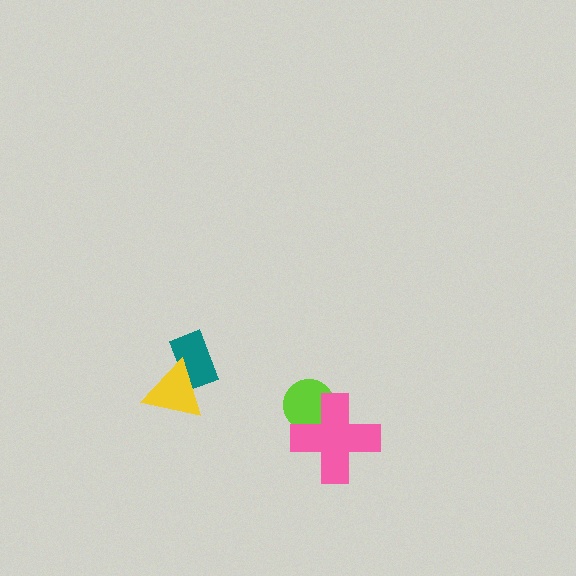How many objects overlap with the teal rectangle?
1 object overlaps with the teal rectangle.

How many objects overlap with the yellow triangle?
1 object overlaps with the yellow triangle.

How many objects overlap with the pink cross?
1 object overlaps with the pink cross.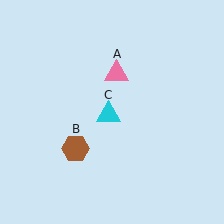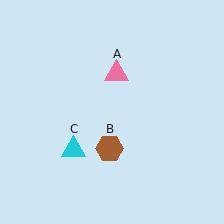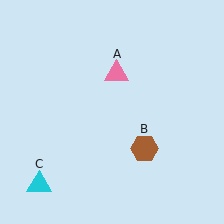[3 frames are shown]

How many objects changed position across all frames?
2 objects changed position: brown hexagon (object B), cyan triangle (object C).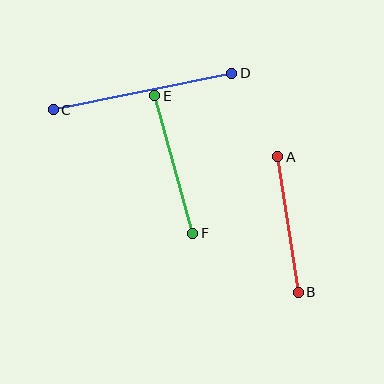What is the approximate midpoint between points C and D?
The midpoint is at approximately (143, 91) pixels.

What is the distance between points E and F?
The distance is approximately 143 pixels.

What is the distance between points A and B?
The distance is approximately 137 pixels.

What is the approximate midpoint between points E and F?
The midpoint is at approximately (174, 165) pixels.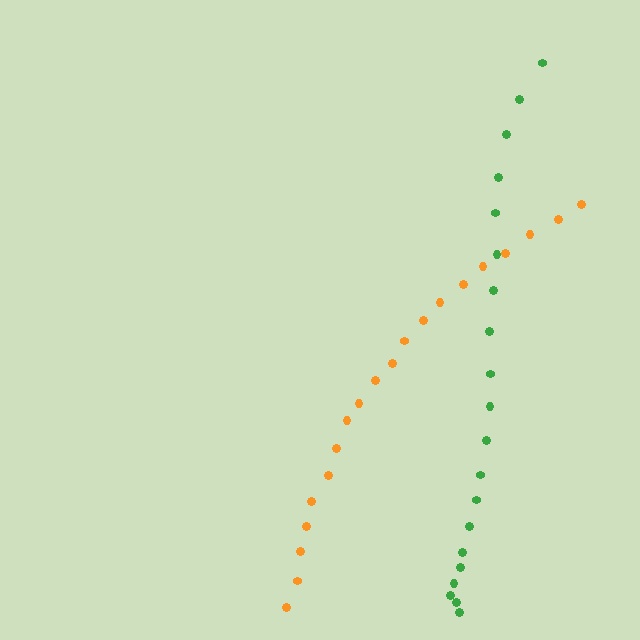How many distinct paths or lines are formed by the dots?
There are 2 distinct paths.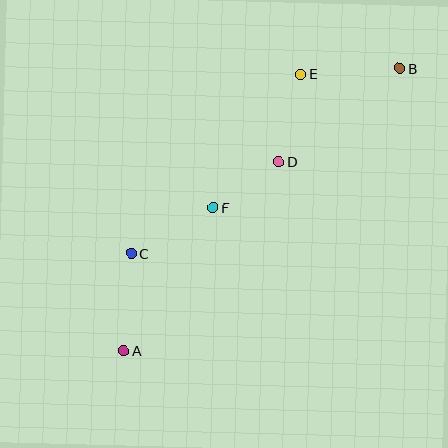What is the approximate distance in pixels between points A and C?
The distance between A and C is approximately 98 pixels.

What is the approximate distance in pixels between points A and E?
The distance between A and E is approximately 328 pixels.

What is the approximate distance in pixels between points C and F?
The distance between C and F is approximately 94 pixels.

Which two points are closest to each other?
Points D and F are closest to each other.